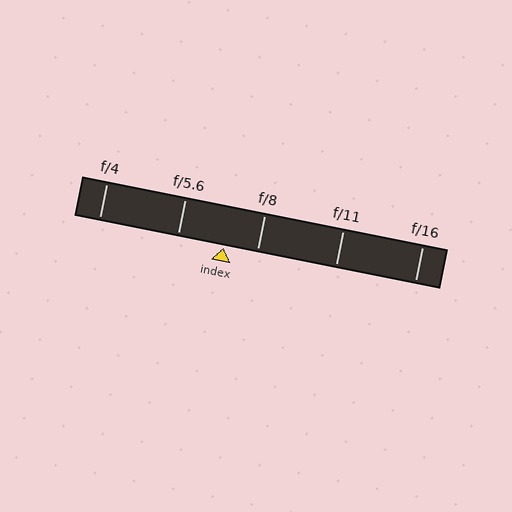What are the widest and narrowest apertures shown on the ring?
The widest aperture shown is f/4 and the narrowest is f/16.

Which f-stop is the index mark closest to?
The index mark is closest to f/8.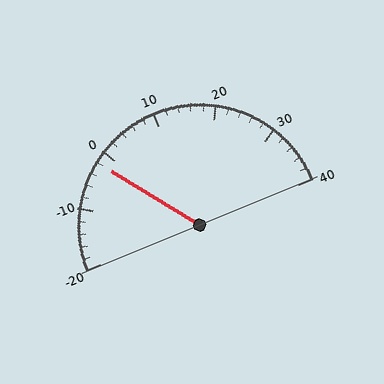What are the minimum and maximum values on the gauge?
The gauge ranges from -20 to 40.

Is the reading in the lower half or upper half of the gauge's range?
The reading is in the lower half of the range (-20 to 40).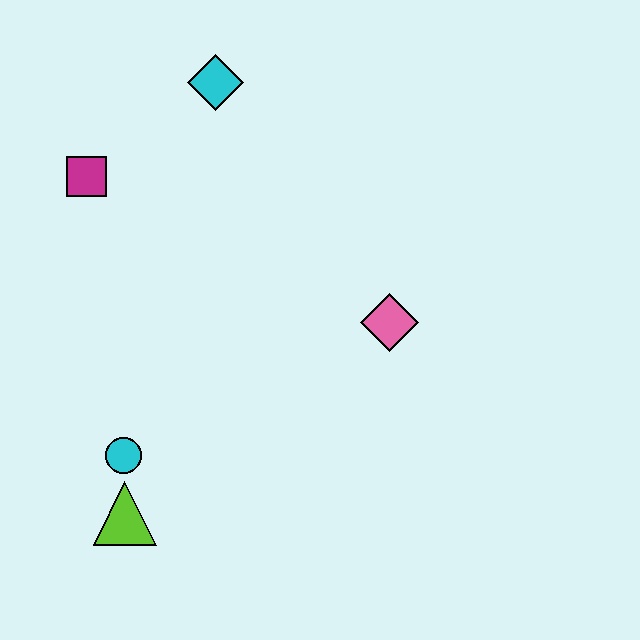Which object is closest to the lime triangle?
The cyan circle is closest to the lime triangle.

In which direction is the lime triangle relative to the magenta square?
The lime triangle is below the magenta square.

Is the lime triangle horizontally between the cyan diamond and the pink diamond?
No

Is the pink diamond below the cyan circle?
No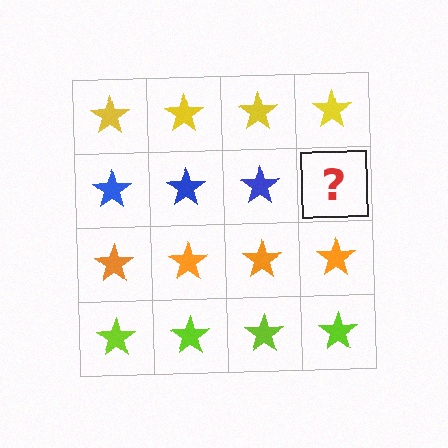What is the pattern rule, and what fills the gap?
The rule is that each row has a consistent color. The gap should be filled with a blue star.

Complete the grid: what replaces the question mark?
The question mark should be replaced with a blue star.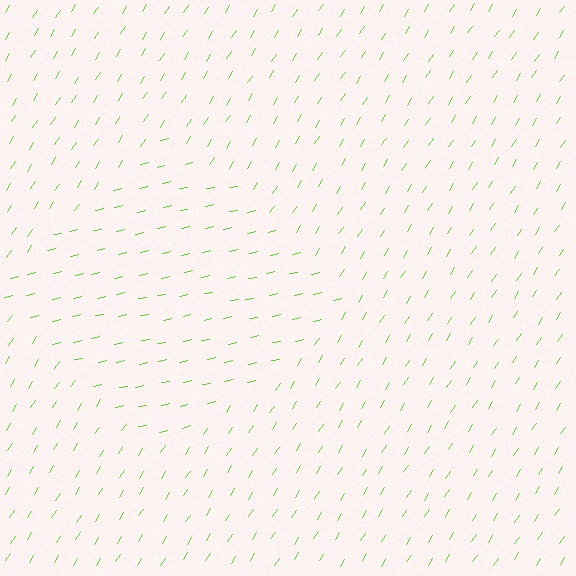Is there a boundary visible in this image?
Yes, there is a texture boundary formed by a change in line orientation.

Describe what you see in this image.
The image is filled with small lime line segments. A diamond region in the image has lines oriented differently from the surrounding lines, creating a visible texture boundary.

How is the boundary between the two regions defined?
The boundary is defined purely by a change in line orientation (approximately 45 degrees difference). All lines are the same color and thickness.